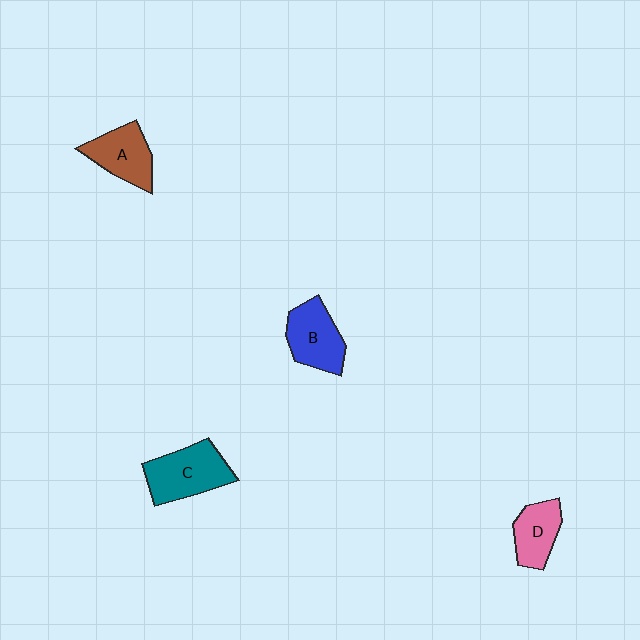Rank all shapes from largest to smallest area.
From largest to smallest: C (teal), B (blue), A (brown), D (pink).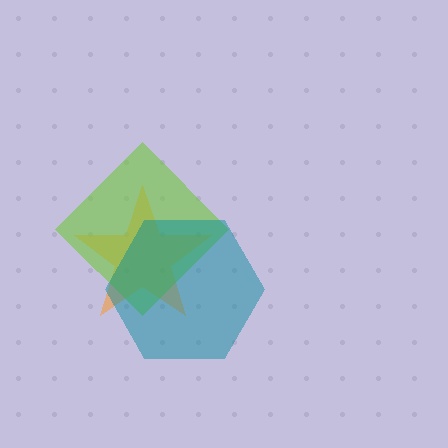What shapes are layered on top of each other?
The layered shapes are: an orange star, a lime diamond, a teal hexagon.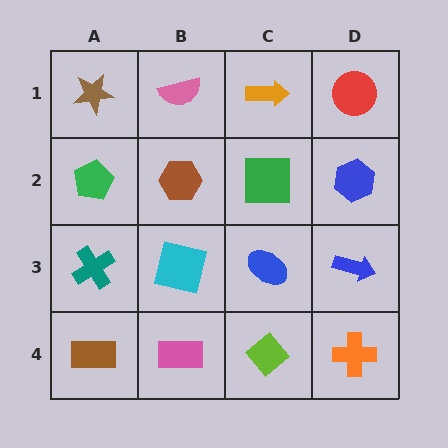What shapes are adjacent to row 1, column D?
A blue hexagon (row 2, column D), an orange arrow (row 1, column C).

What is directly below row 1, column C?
A green square.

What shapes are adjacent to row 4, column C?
A blue ellipse (row 3, column C), a pink rectangle (row 4, column B), an orange cross (row 4, column D).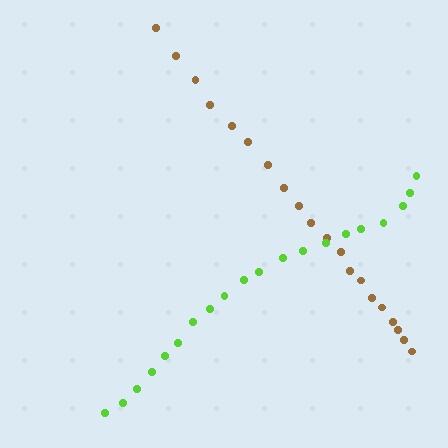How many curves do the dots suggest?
There are 2 distinct paths.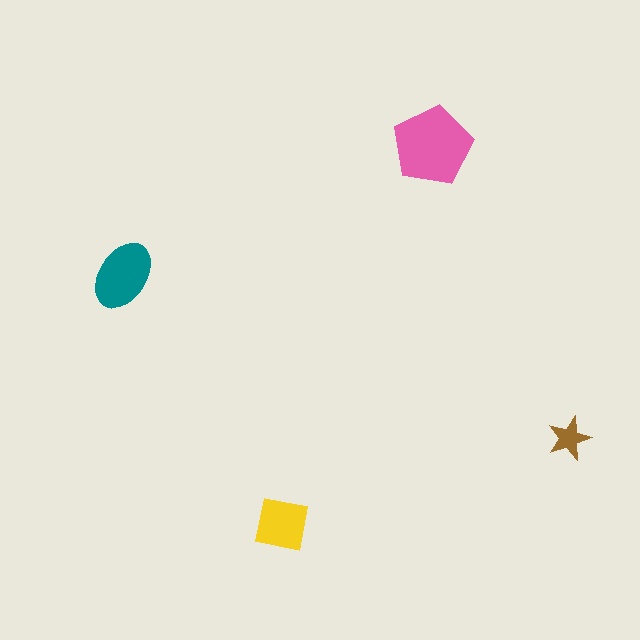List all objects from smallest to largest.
The brown star, the yellow square, the teal ellipse, the pink pentagon.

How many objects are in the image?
There are 4 objects in the image.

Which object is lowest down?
The yellow square is bottommost.